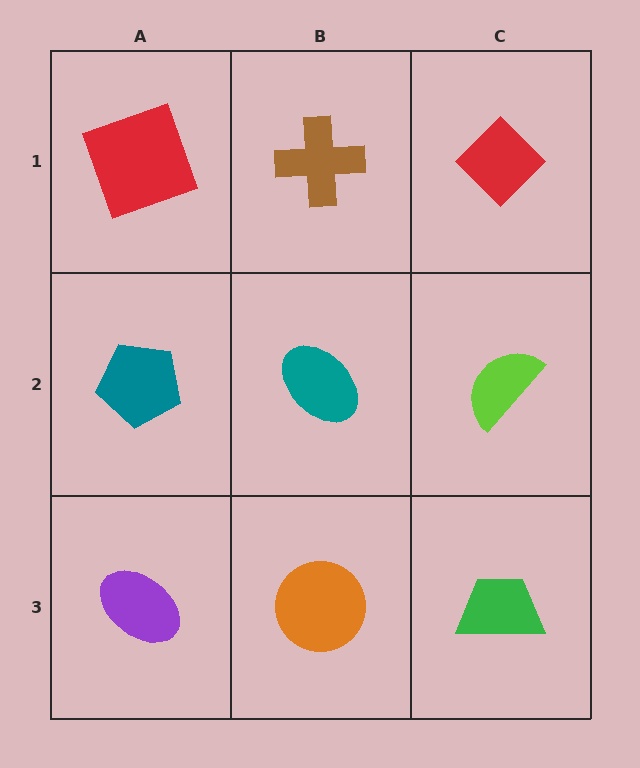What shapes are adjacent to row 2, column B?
A brown cross (row 1, column B), an orange circle (row 3, column B), a teal pentagon (row 2, column A), a lime semicircle (row 2, column C).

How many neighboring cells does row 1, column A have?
2.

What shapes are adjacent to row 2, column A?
A red square (row 1, column A), a purple ellipse (row 3, column A), a teal ellipse (row 2, column B).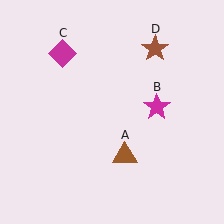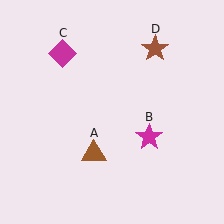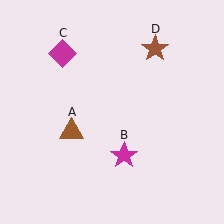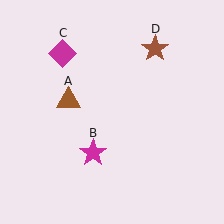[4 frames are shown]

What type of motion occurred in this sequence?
The brown triangle (object A), magenta star (object B) rotated clockwise around the center of the scene.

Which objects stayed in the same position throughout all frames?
Magenta diamond (object C) and brown star (object D) remained stationary.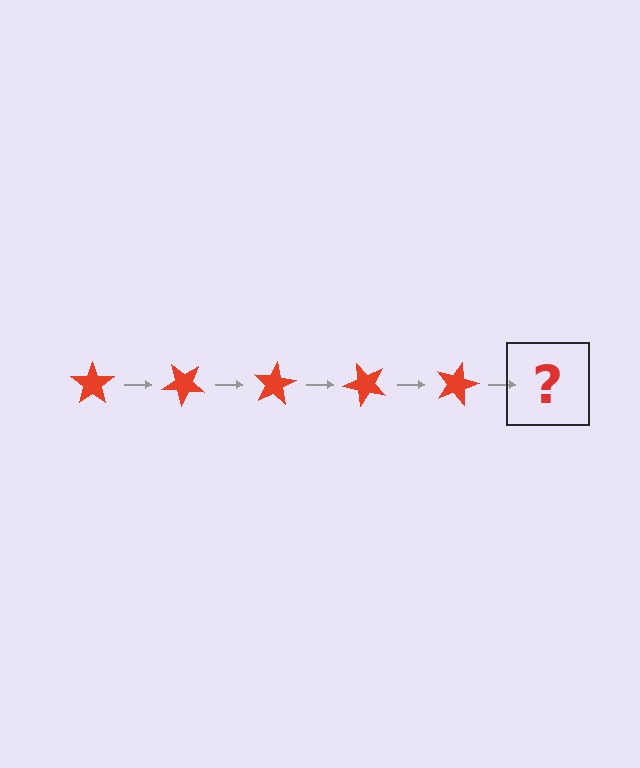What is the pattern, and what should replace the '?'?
The pattern is that the star rotates 40 degrees each step. The '?' should be a red star rotated 200 degrees.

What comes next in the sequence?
The next element should be a red star rotated 200 degrees.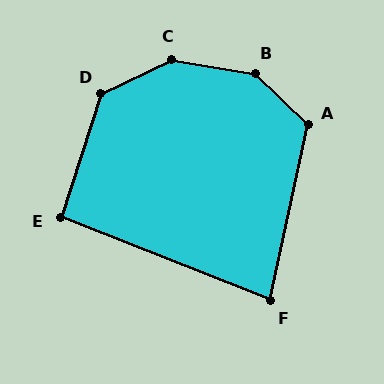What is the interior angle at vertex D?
Approximately 134 degrees (obtuse).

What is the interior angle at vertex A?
Approximately 122 degrees (obtuse).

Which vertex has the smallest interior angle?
F, at approximately 80 degrees.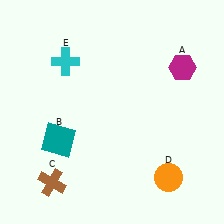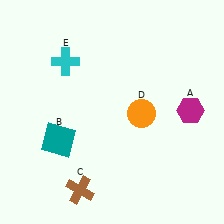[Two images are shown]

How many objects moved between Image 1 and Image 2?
3 objects moved between the two images.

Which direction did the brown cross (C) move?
The brown cross (C) moved right.